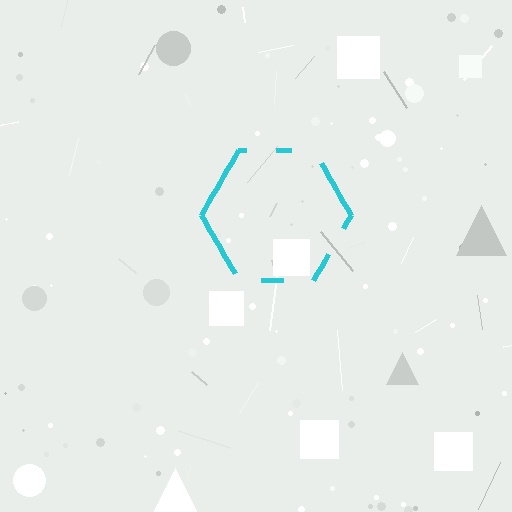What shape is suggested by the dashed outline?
The dashed outline suggests a hexagon.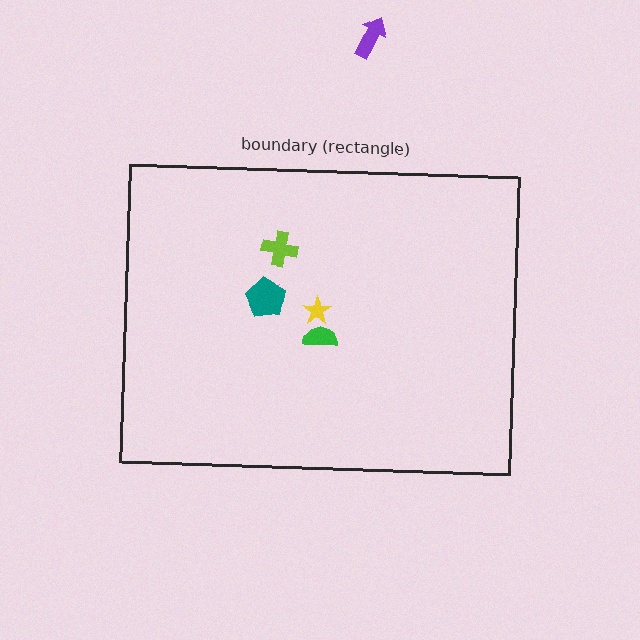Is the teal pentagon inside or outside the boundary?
Inside.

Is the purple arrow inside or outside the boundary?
Outside.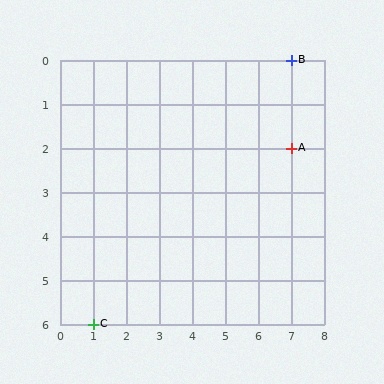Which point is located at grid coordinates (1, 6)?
Point C is at (1, 6).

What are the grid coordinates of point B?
Point B is at grid coordinates (7, 0).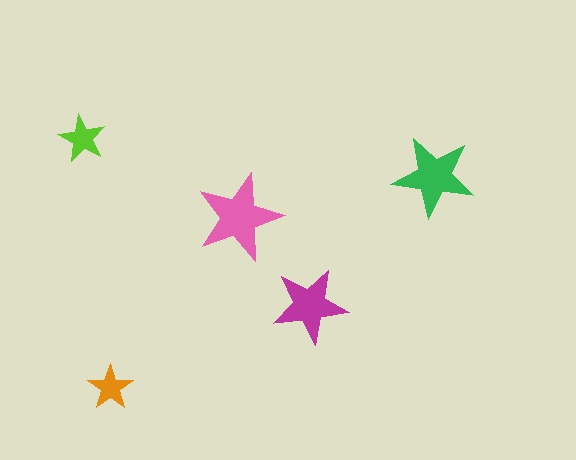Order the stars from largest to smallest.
the pink one, the green one, the magenta one, the lime one, the orange one.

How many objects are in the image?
There are 5 objects in the image.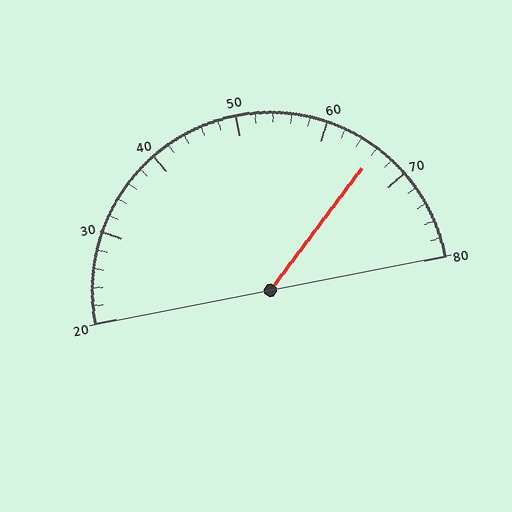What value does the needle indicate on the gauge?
The needle indicates approximately 66.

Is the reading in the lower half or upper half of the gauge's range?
The reading is in the upper half of the range (20 to 80).